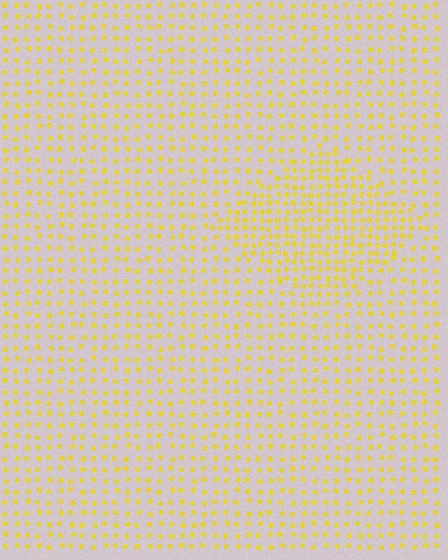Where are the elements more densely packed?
The elements are more densely packed inside the diamond boundary.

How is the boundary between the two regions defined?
The boundary is defined by a change in element density (approximately 1.8x ratio). All elements are the same color, size, and shape.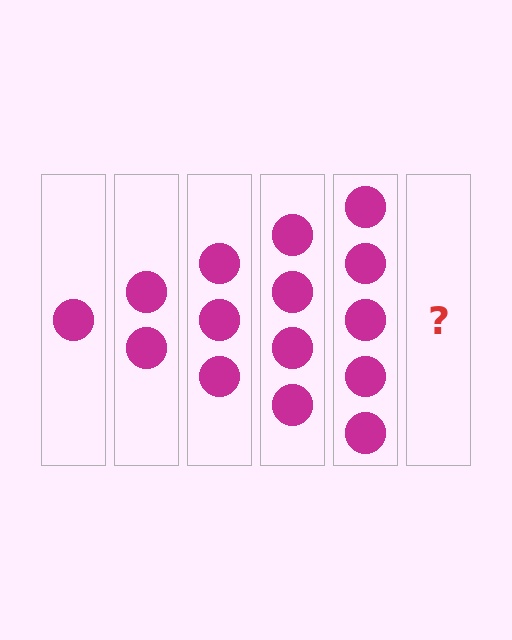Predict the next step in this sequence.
The next step is 6 circles.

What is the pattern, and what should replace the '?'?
The pattern is that each step adds one more circle. The '?' should be 6 circles.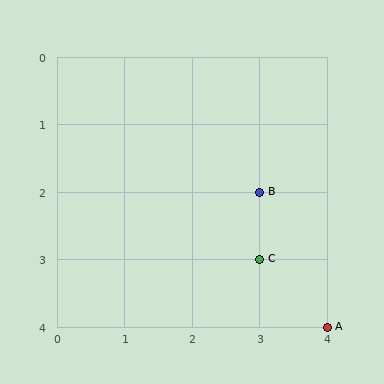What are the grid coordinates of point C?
Point C is at grid coordinates (3, 3).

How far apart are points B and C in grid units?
Points B and C are 1 row apart.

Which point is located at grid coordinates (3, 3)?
Point C is at (3, 3).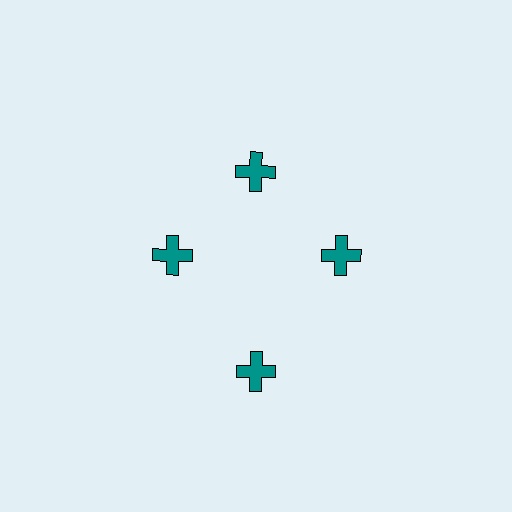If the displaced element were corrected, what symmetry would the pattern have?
It would have 4-fold rotational symmetry — the pattern would map onto itself every 90 degrees.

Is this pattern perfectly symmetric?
No. The 4 teal crosses are arranged in a ring, but one element near the 6 o'clock position is pushed outward from the center, breaking the 4-fold rotational symmetry.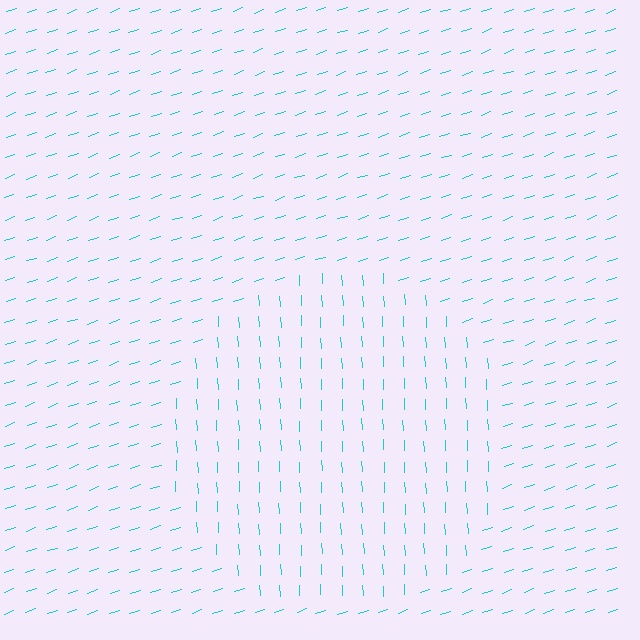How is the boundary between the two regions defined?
The boundary is defined purely by a change in line orientation (approximately 75 degrees difference). All lines are the same color and thickness.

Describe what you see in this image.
The image is filled with small cyan line segments. A circle region in the image has lines oriented differently from the surrounding lines, creating a visible texture boundary.